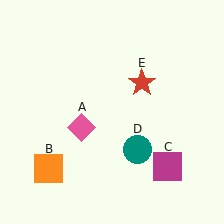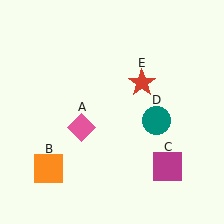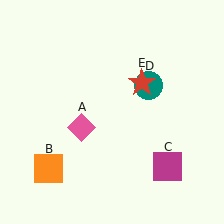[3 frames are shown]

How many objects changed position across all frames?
1 object changed position: teal circle (object D).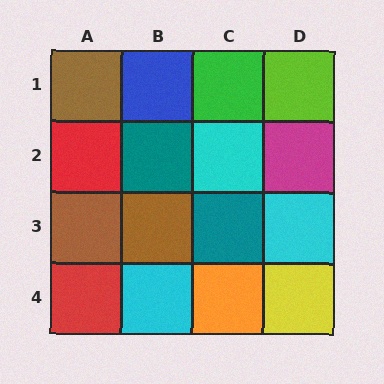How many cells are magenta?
1 cell is magenta.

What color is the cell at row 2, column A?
Red.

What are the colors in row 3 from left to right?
Brown, brown, teal, cyan.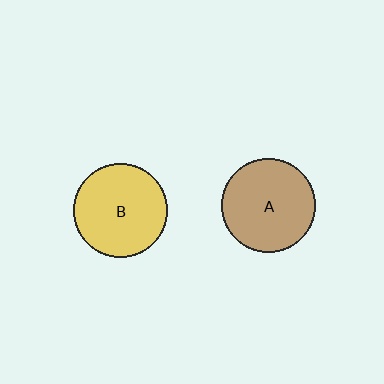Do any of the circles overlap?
No, none of the circles overlap.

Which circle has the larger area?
Circle B (yellow).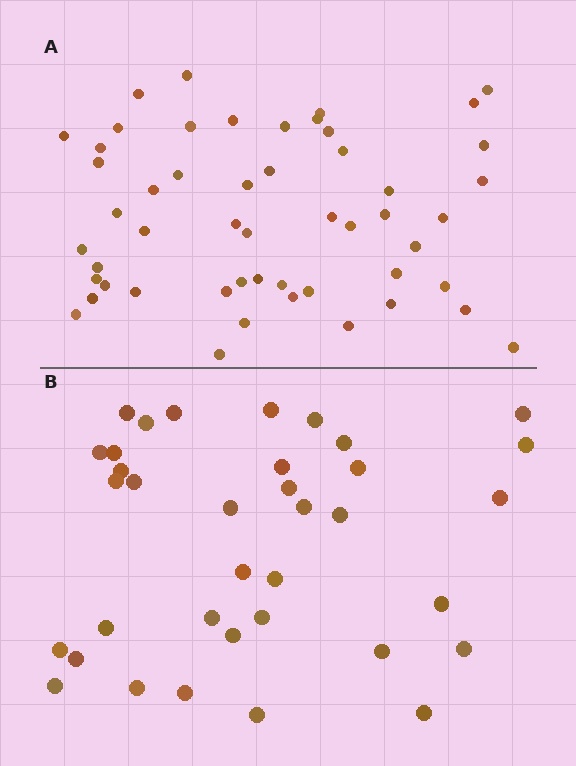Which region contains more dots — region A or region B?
Region A (the top region) has more dots.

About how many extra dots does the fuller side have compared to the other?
Region A has approximately 15 more dots than region B.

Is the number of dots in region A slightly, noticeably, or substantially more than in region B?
Region A has noticeably more, but not dramatically so. The ratio is roughly 1.4 to 1.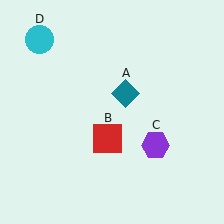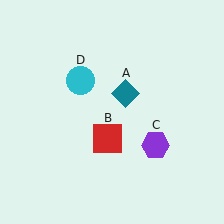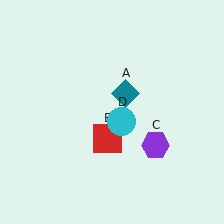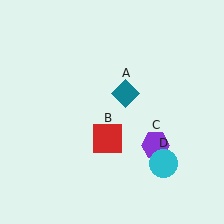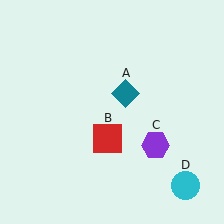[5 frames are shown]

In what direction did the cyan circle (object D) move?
The cyan circle (object D) moved down and to the right.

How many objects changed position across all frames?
1 object changed position: cyan circle (object D).